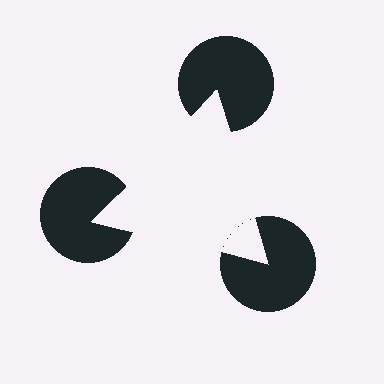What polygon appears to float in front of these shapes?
An illusory triangle — its edges are inferred from the aligned wedge cuts in the pac-man discs, not physically drawn.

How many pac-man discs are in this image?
There are 3 — one at each vertex of the illusory triangle.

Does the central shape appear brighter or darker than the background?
It typically appears slightly brighter than the background, even though no actual brightness change is drawn.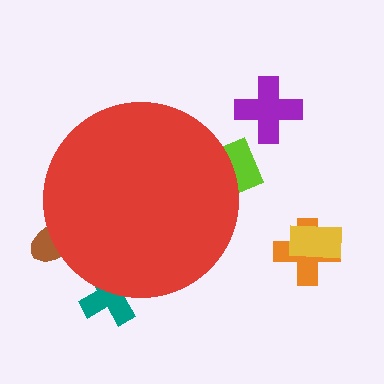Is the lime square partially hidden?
Yes, the lime square is partially hidden behind the red circle.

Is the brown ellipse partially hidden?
Yes, the brown ellipse is partially hidden behind the red circle.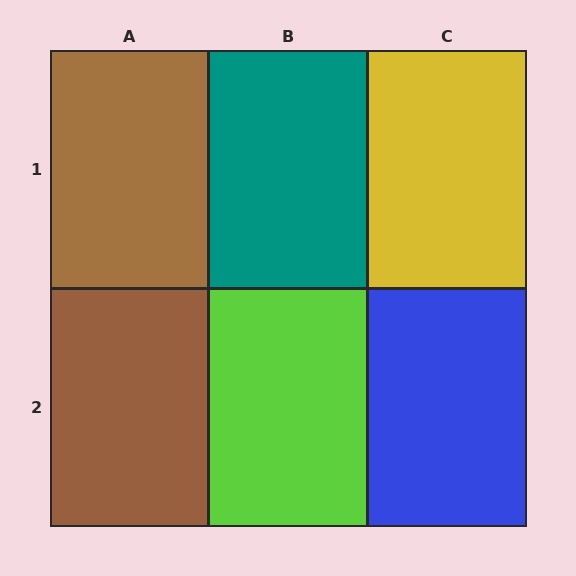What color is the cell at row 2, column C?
Blue.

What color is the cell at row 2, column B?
Lime.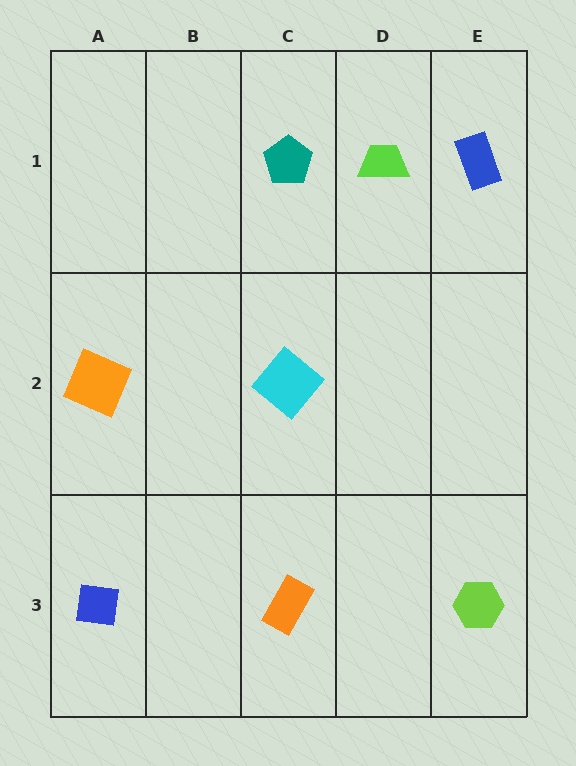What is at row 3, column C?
An orange rectangle.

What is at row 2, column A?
An orange square.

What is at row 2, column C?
A cyan diamond.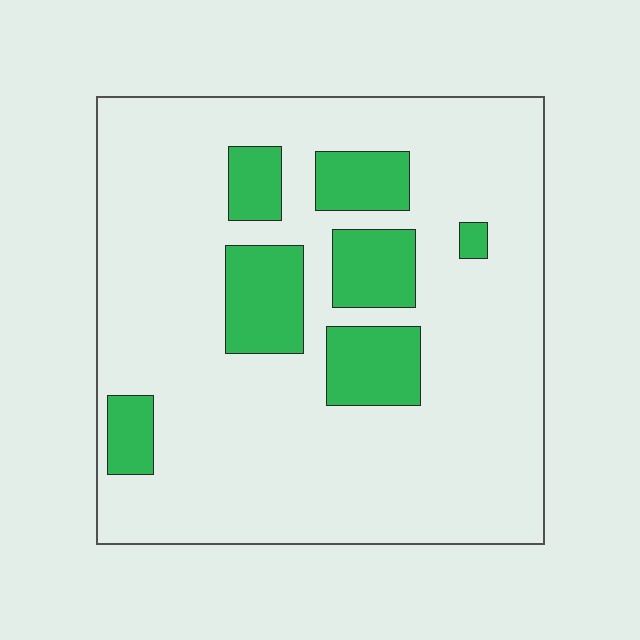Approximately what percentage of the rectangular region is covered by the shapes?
Approximately 20%.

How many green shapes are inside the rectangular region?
7.